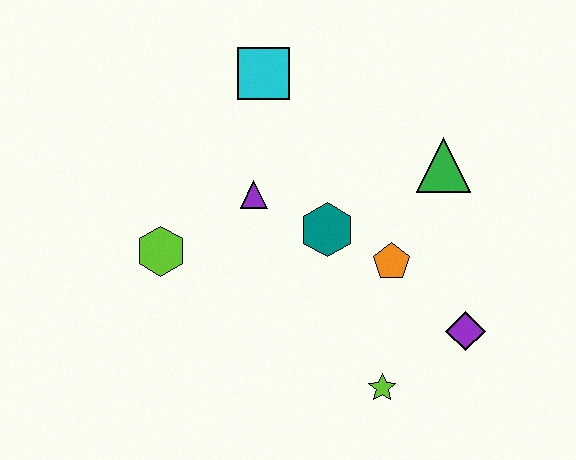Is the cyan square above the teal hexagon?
Yes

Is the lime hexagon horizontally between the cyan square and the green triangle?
No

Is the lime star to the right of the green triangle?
No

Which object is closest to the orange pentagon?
The teal hexagon is closest to the orange pentagon.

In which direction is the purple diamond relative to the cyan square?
The purple diamond is below the cyan square.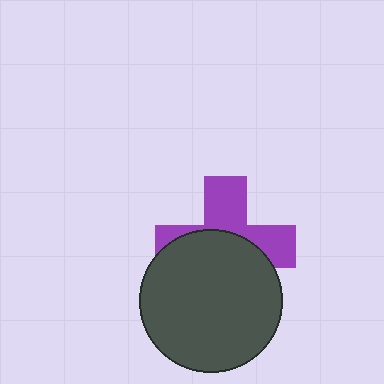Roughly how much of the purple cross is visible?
About half of it is visible (roughly 46%).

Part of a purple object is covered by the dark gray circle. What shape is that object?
It is a cross.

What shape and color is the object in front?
The object in front is a dark gray circle.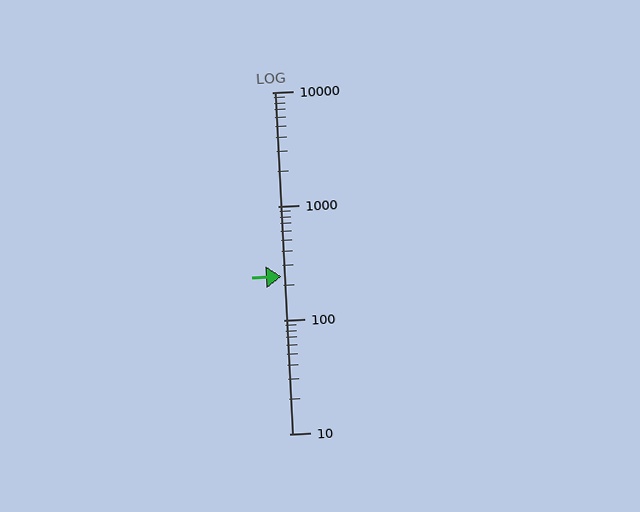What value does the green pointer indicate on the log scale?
The pointer indicates approximately 240.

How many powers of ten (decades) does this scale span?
The scale spans 3 decades, from 10 to 10000.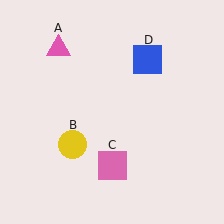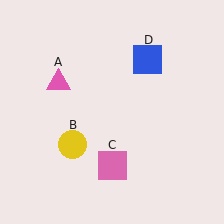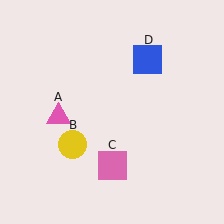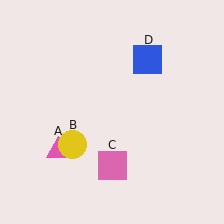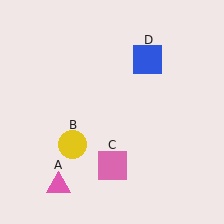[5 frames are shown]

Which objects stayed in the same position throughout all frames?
Yellow circle (object B) and pink square (object C) and blue square (object D) remained stationary.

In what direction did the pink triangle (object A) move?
The pink triangle (object A) moved down.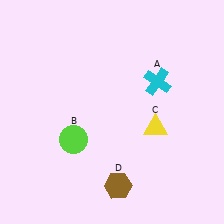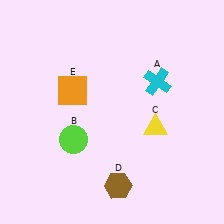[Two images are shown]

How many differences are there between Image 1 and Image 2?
There is 1 difference between the two images.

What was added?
An orange square (E) was added in Image 2.